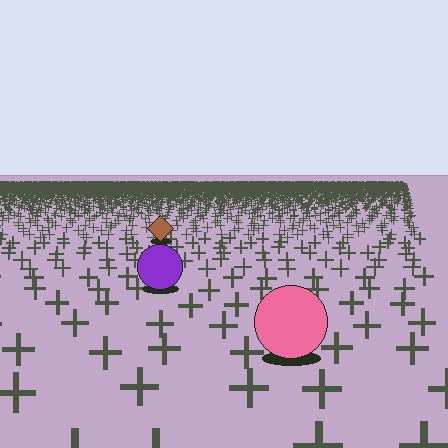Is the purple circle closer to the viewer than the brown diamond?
Yes. The purple circle is closer — you can tell from the texture gradient: the ground texture is coarser near it.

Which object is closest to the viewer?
The pink circle is closest. The texture marks near it are larger and more spread out.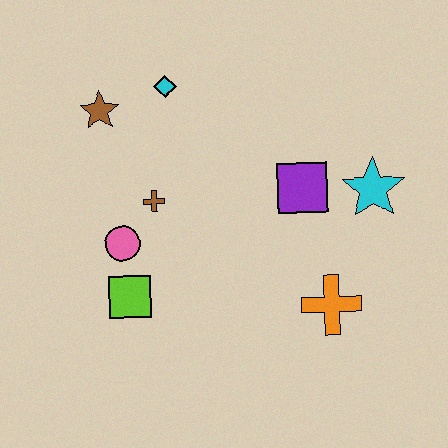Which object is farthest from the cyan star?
The brown star is farthest from the cyan star.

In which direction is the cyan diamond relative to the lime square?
The cyan diamond is above the lime square.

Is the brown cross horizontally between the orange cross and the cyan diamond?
No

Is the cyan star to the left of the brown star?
No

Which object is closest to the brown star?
The cyan diamond is closest to the brown star.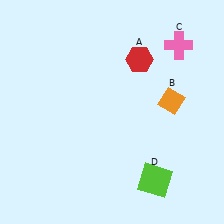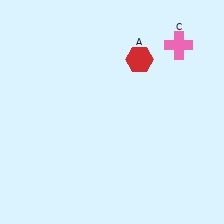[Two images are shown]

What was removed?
The lime square (D), the orange diamond (B) were removed in Image 2.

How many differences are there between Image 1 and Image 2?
There are 2 differences between the two images.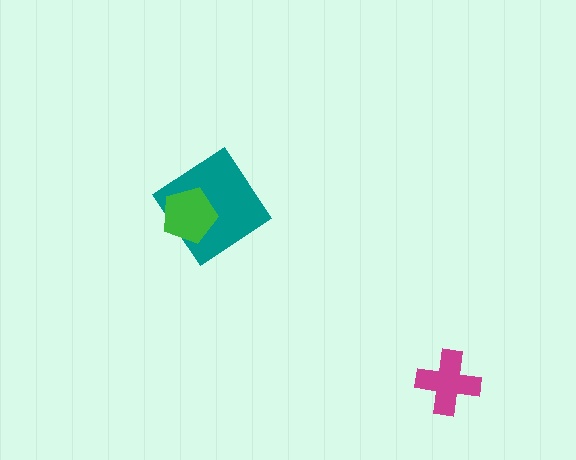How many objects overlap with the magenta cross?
0 objects overlap with the magenta cross.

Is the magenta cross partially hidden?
No, no other shape covers it.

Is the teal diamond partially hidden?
Yes, it is partially covered by another shape.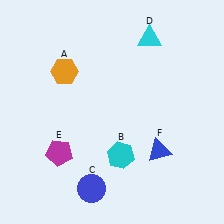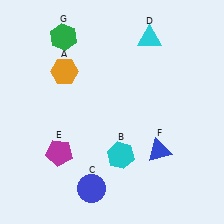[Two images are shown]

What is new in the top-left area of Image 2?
A green hexagon (G) was added in the top-left area of Image 2.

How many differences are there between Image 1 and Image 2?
There is 1 difference between the two images.